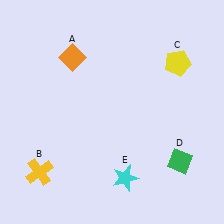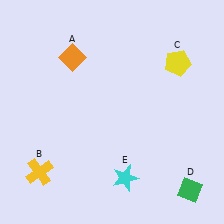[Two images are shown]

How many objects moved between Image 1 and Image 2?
1 object moved between the two images.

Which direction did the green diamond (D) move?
The green diamond (D) moved down.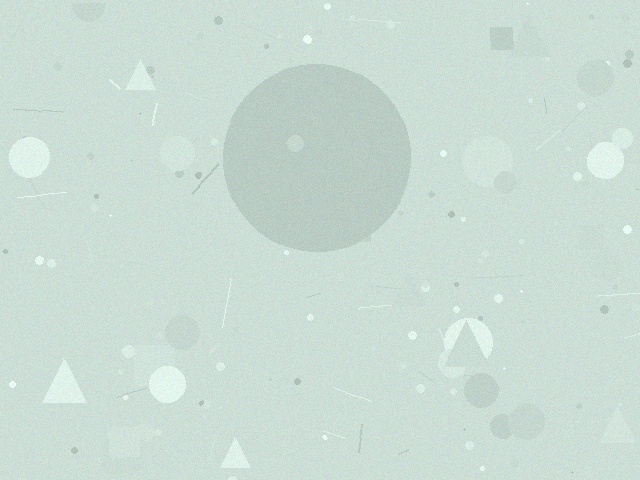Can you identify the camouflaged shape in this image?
The camouflaged shape is a circle.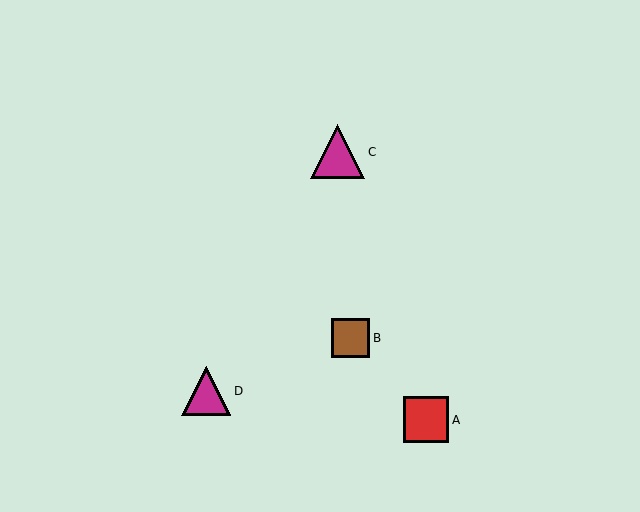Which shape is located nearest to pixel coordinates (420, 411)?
The red square (labeled A) at (426, 420) is nearest to that location.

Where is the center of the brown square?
The center of the brown square is at (351, 338).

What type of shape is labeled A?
Shape A is a red square.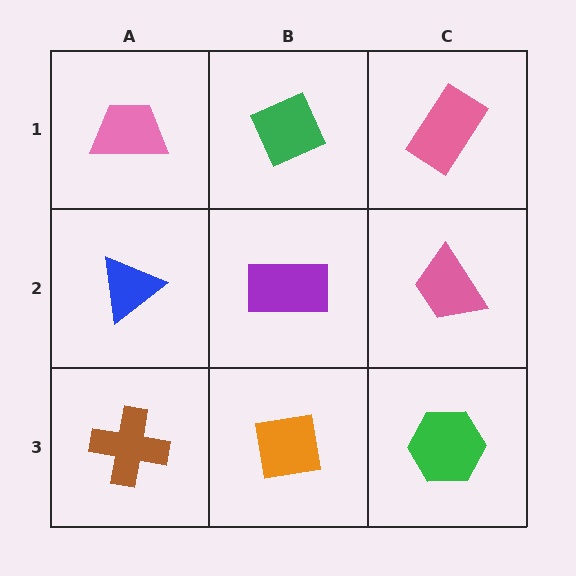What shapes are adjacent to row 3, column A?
A blue triangle (row 2, column A), an orange square (row 3, column B).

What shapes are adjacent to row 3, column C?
A pink trapezoid (row 2, column C), an orange square (row 3, column B).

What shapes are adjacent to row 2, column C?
A pink rectangle (row 1, column C), a green hexagon (row 3, column C), a purple rectangle (row 2, column B).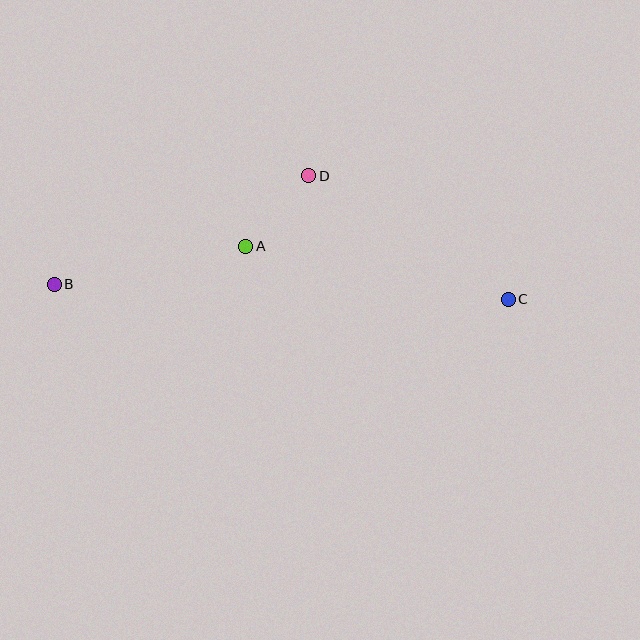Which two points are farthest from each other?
Points B and C are farthest from each other.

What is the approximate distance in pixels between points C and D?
The distance between C and D is approximately 235 pixels.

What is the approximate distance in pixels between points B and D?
The distance between B and D is approximately 277 pixels.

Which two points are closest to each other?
Points A and D are closest to each other.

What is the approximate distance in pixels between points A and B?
The distance between A and B is approximately 195 pixels.